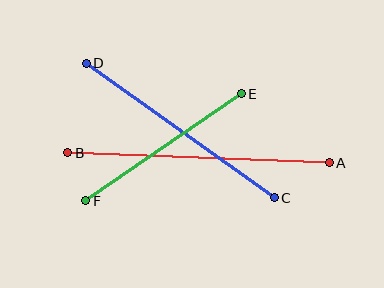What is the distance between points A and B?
The distance is approximately 262 pixels.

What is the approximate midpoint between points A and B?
The midpoint is at approximately (199, 158) pixels.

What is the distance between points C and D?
The distance is approximately 231 pixels.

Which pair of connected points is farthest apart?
Points A and B are farthest apart.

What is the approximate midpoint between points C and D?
The midpoint is at approximately (180, 131) pixels.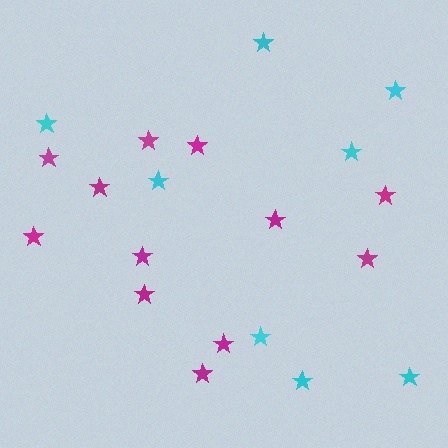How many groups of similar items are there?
There are 2 groups: one group of cyan stars (8) and one group of magenta stars (12).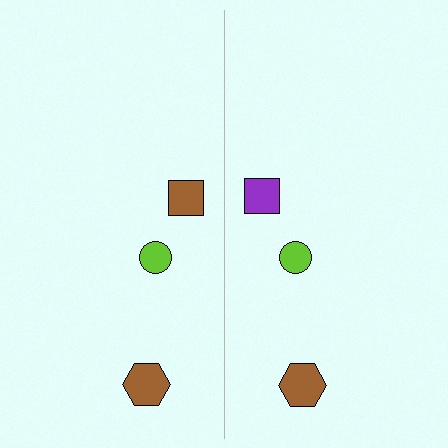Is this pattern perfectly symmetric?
No, the pattern is not perfectly symmetric. The purple square on the right side breaks the symmetry — its mirror counterpart is brown.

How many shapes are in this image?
There are 6 shapes in this image.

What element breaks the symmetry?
The purple square on the right side breaks the symmetry — its mirror counterpart is brown.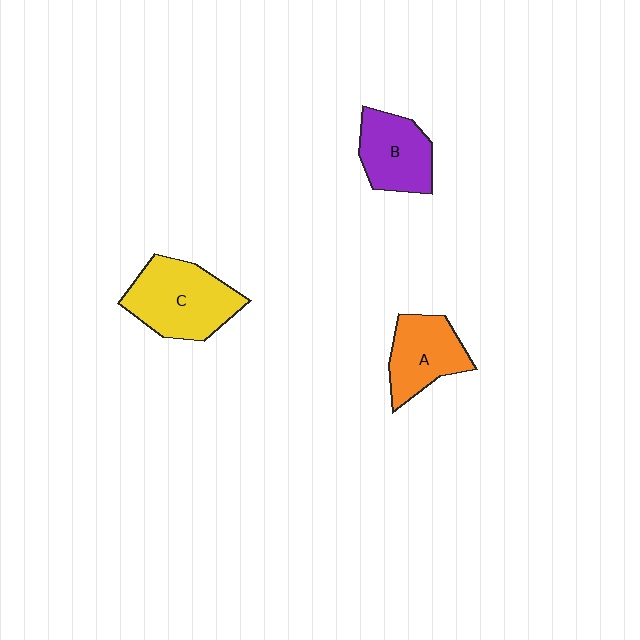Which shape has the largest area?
Shape C (yellow).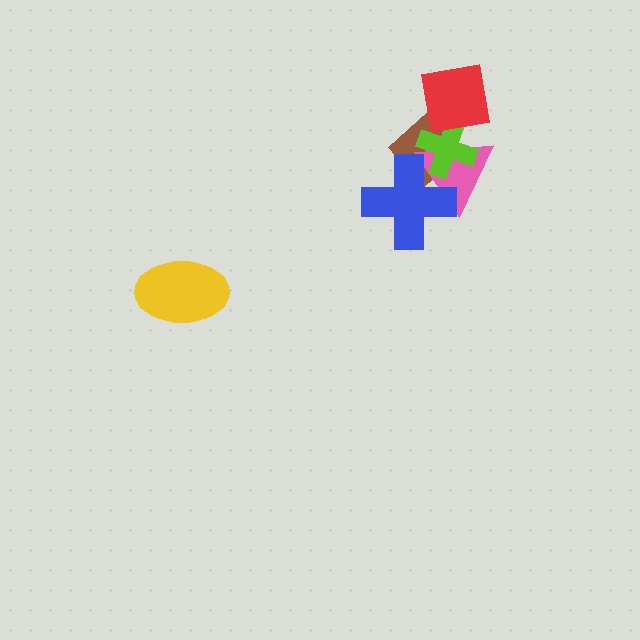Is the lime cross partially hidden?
Yes, it is partially covered by another shape.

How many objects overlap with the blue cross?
3 objects overlap with the blue cross.